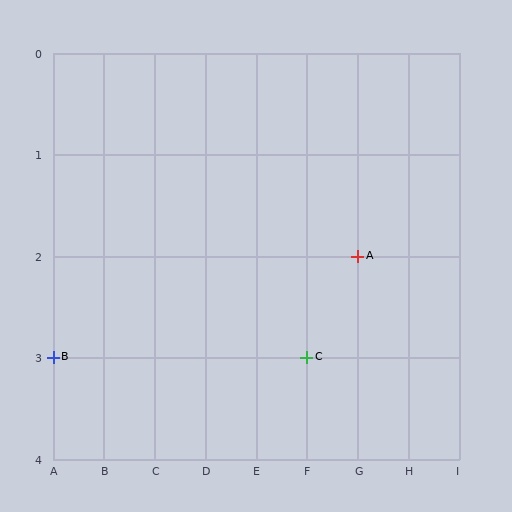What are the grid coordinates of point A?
Point A is at grid coordinates (G, 2).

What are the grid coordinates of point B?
Point B is at grid coordinates (A, 3).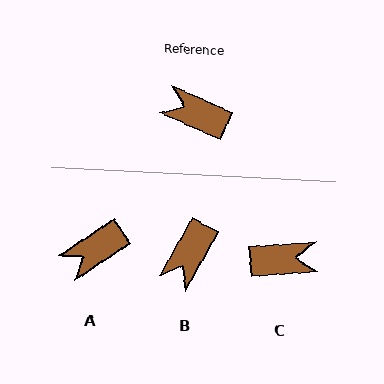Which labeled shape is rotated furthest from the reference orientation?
C, about 152 degrees away.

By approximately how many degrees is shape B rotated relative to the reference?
Approximately 86 degrees counter-clockwise.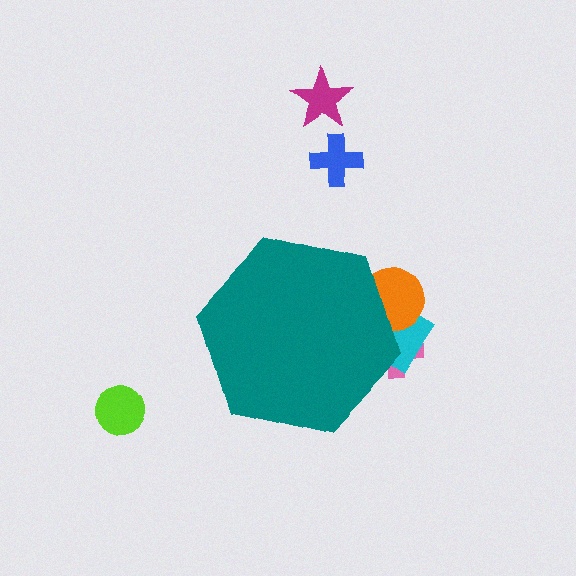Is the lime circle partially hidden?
No, the lime circle is fully visible.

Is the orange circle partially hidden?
Yes, the orange circle is partially hidden behind the teal hexagon.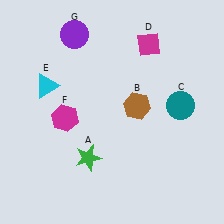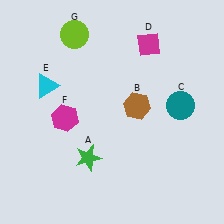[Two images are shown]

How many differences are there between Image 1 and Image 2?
There is 1 difference between the two images.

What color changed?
The circle (G) changed from purple in Image 1 to lime in Image 2.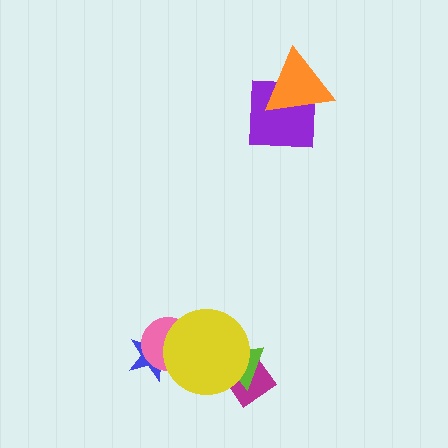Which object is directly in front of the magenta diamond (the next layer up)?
The lime triangle is directly in front of the magenta diamond.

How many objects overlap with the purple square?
1 object overlaps with the purple square.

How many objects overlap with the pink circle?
2 objects overlap with the pink circle.